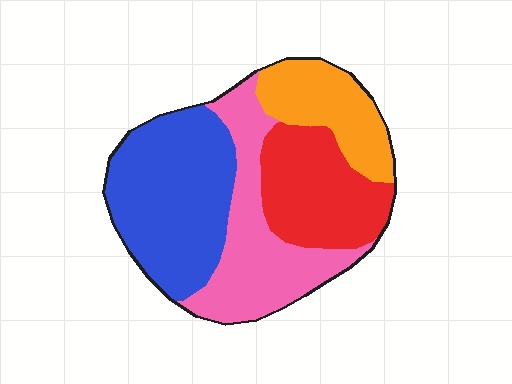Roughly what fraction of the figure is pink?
Pink takes up about one quarter (1/4) of the figure.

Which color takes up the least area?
Orange, at roughly 15%.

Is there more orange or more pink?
Pink.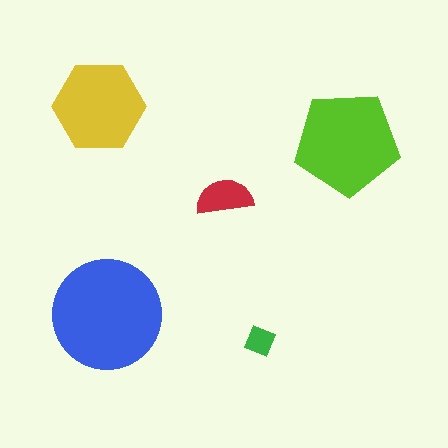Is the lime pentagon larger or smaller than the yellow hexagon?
Larger.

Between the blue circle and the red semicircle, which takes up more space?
The blue circle.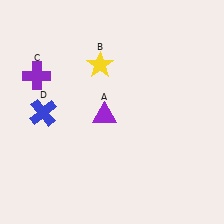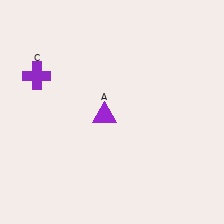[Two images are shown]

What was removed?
The blue cross (D), the yellow star (B) were removed in Image 2.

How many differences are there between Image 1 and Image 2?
There are 2 differences between the two images.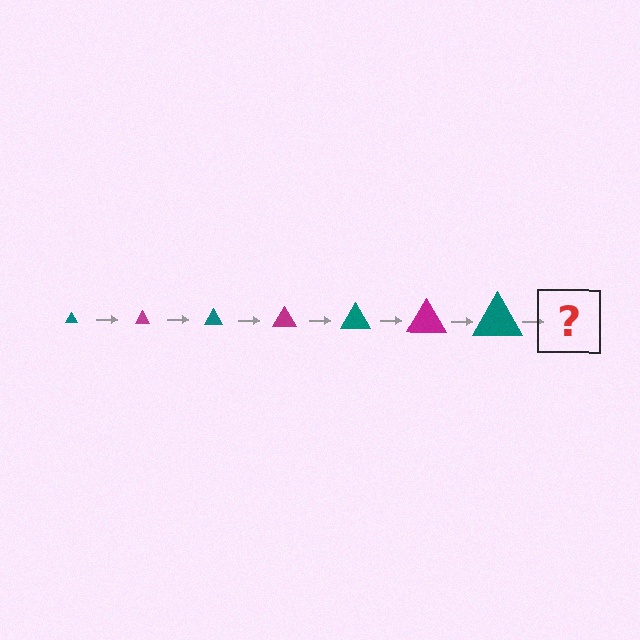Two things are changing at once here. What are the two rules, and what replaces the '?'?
The two rules are that the triangle grows larger each step and the color cycles through teal and magenta. The '?' should be a magenta triangle, larger than the previous one.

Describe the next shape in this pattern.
It should be a magenta triangle, larger than the previous one.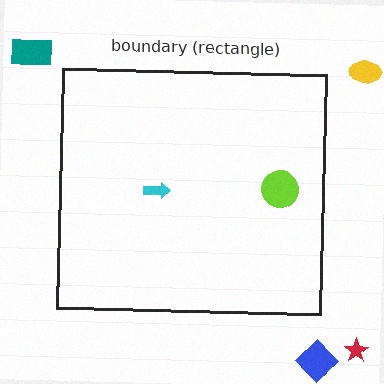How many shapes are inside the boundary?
2 inside, 4 outside.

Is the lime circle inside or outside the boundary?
Inside.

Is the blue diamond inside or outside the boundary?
Outside.